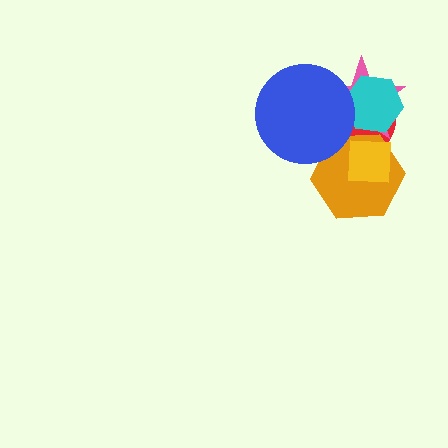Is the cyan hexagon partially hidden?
Yes, it is partially covered by another shape.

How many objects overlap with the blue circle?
4 objects overlap with the blue circle.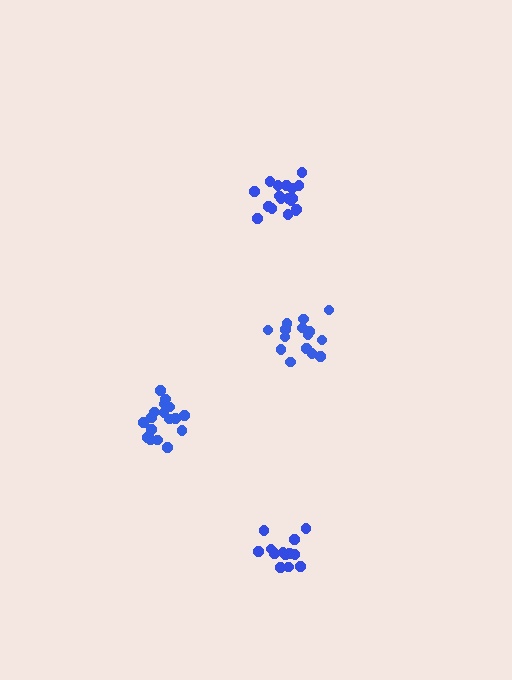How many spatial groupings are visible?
There are 4 spatial groupings.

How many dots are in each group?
Group 1: 14 dots, Group 2: 18 dots, Group 3: 15 dots, Group 4: 17 dots (64 total).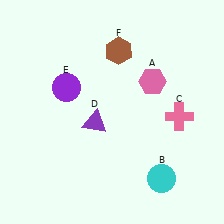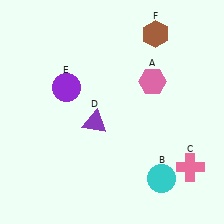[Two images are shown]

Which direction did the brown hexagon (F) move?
The brown hexagon (F) moved right.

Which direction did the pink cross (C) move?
The pink cross (C) moved down.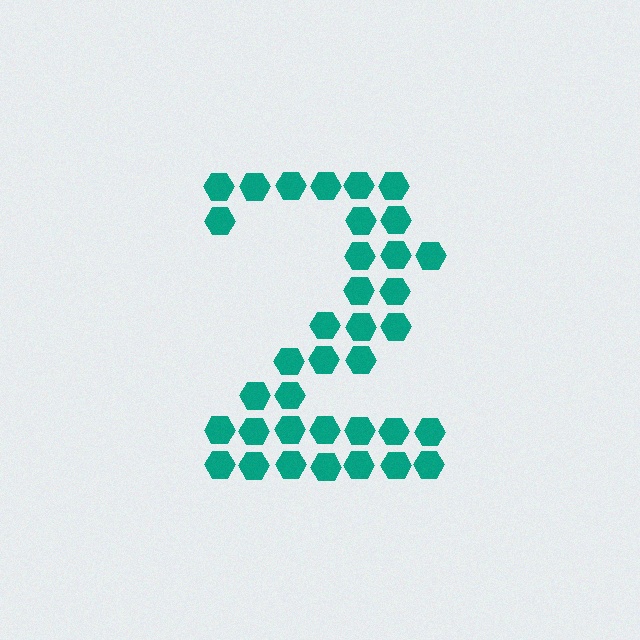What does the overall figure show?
The overall figure shows the digit 2.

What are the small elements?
The small elements are hexagons.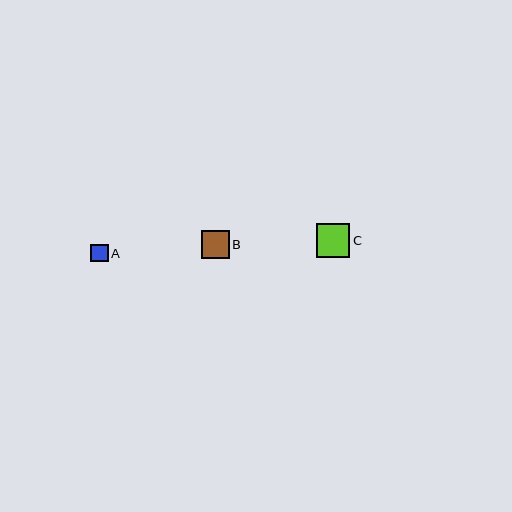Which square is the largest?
Square C is the largest with a size of approximately 33 pixels.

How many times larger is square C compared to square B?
Square C is approximately 1.2 times the size of square B.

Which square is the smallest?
Square A is the smallest with a size of approximately 17 pixels.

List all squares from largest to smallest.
From largest to smallest: C, B, A.